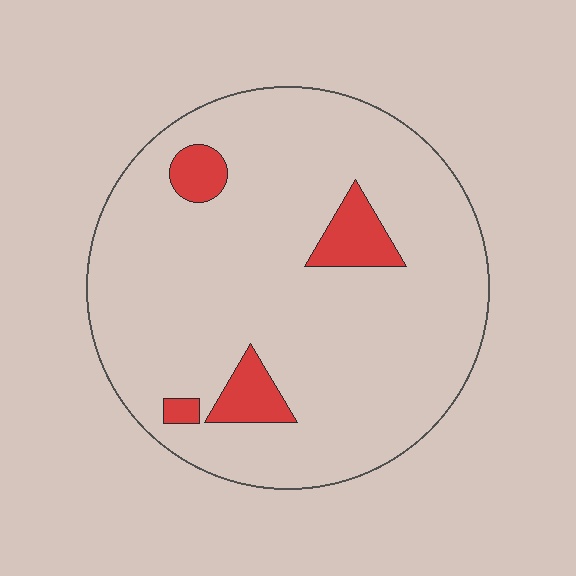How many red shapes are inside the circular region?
4.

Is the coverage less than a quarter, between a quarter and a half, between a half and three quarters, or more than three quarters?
Less than a quarter.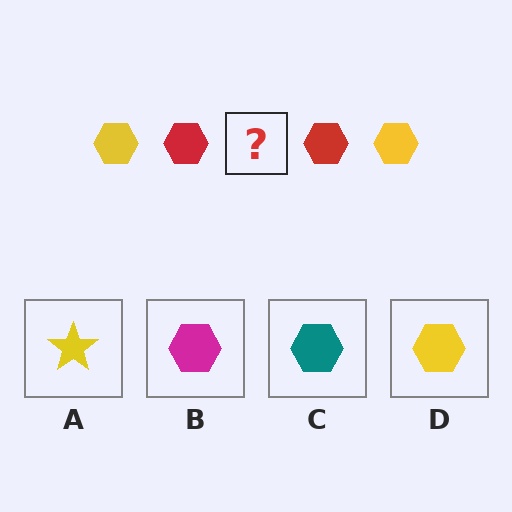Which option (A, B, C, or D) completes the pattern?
D.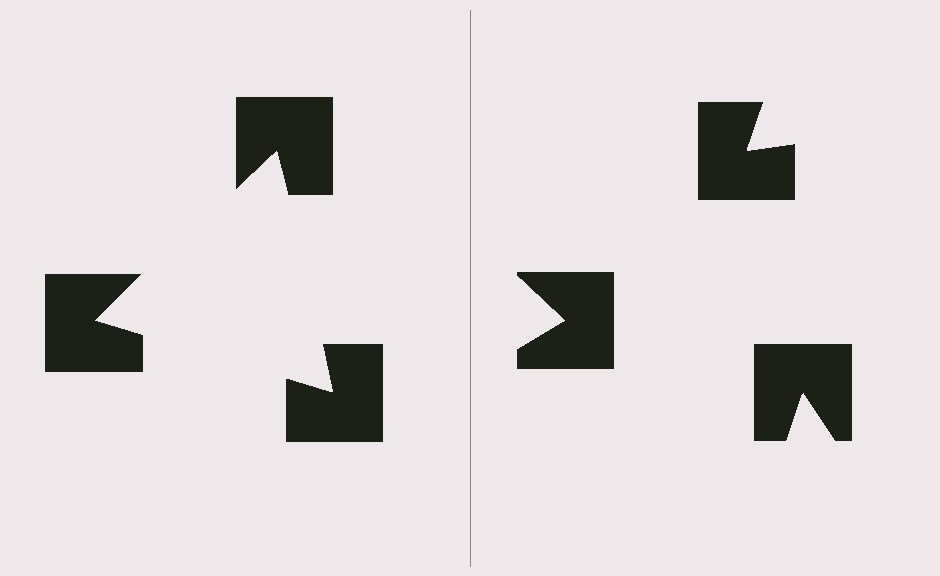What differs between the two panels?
The notched squares are positioned identically on both sides; only the wedge orientations differ. On the left they align to a triangle; on the right they are misaligned.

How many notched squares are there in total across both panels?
6 — 3 on each side.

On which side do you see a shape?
An illusory triangle appears on the left side. On the right side the wedge cuts are rotated, so no coherent shape forms.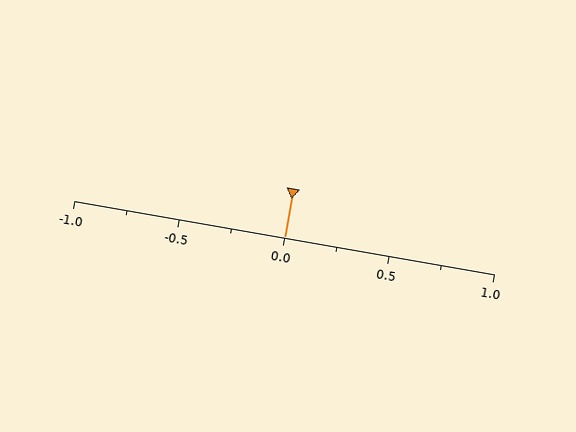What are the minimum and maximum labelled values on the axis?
The axis runs from -1.0 to 1.0.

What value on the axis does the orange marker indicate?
The marker indicates approximately 0.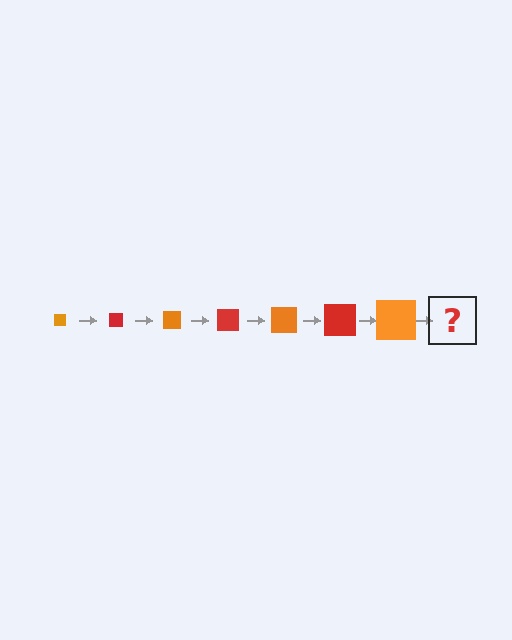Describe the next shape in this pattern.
It should be a red square, larger than the previous one.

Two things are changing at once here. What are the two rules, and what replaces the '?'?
The two rules are that the square grows larger each step and the color cycles through orange and red. The '?' should be a red square, larger than the previous one.